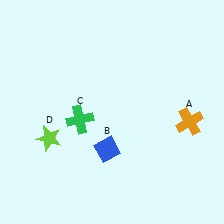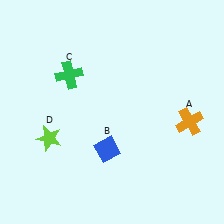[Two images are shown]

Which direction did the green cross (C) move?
The green cross (C) moved up.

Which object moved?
The green cross (C) moved up.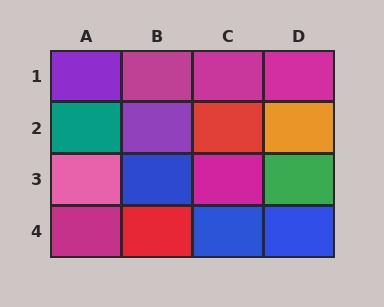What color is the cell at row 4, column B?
Red.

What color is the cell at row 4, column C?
Blue.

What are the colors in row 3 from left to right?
Pink, blue, magenta, green.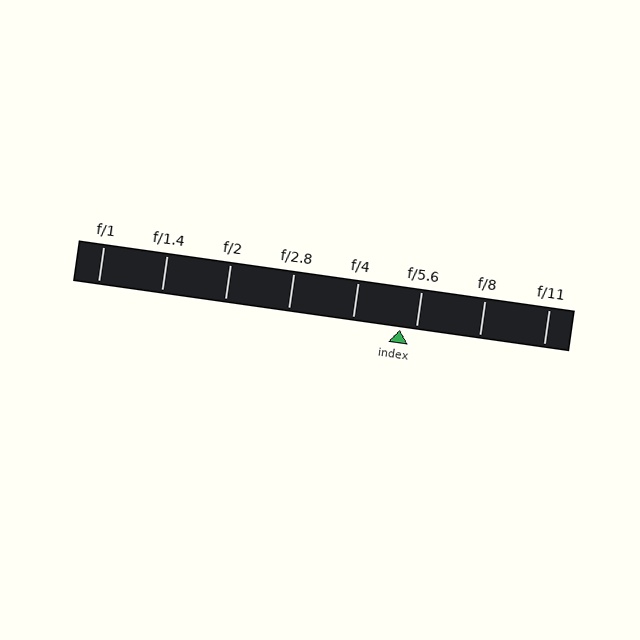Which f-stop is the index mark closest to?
The index mark is closest to f/5.6.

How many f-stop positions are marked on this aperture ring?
There are 8 f-stop positions marked.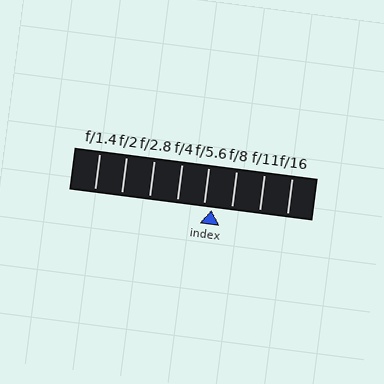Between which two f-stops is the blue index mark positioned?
The index mark is between f/5.6 and f/8.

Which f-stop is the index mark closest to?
The index mark is closest to f/5.6.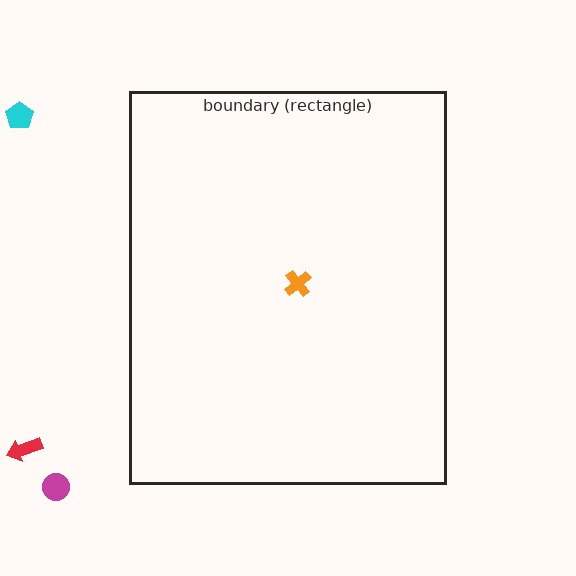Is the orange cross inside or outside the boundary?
Inside.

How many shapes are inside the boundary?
1 inside, 3 outside.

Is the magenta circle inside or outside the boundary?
Outside.